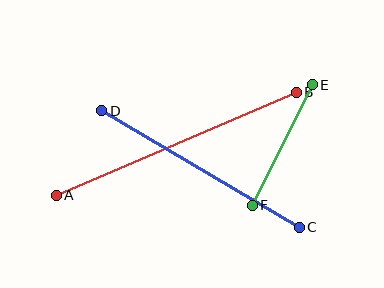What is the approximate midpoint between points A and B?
The midpoint is at approximately (176, 144) pixels.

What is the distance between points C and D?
The distance is approximately 230 pixels.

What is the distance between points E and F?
The distance is approximately 135 pixels.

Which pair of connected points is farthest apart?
Points A and B are farthest apart.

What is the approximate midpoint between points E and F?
The midpoint is at approximately (282, 145) pixels.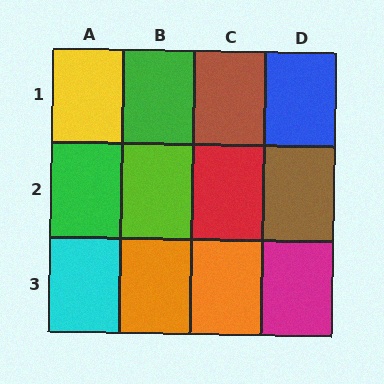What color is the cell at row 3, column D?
Magenta.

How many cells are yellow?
1 cell is yellow.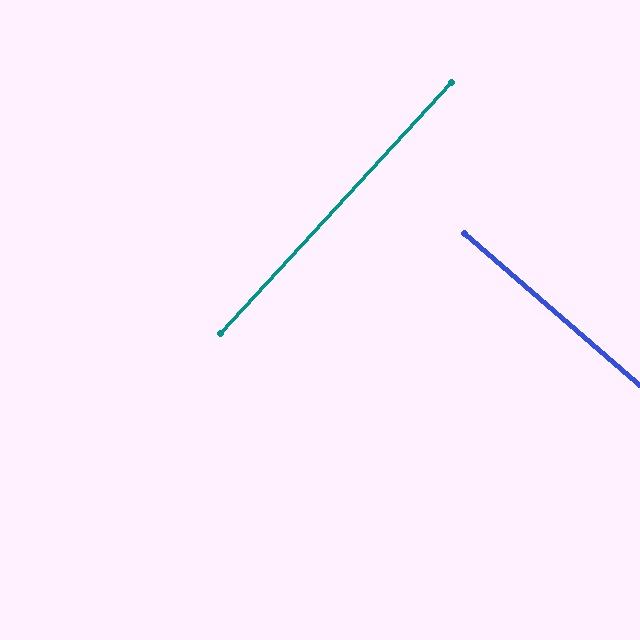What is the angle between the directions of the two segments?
Approximately 88 degrees.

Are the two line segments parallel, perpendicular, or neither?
Perpendicular — they meet at approximately 88°.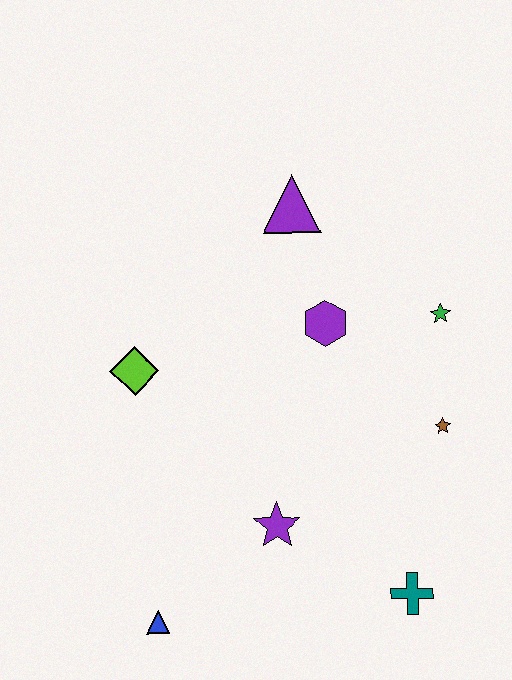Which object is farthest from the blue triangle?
The purple triangle is farthest from the blue triangle.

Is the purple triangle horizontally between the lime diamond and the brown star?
Yes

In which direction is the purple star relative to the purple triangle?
The purple star is below the purple triangle.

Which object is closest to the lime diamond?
The purple hexagon is closest to the lime diamond.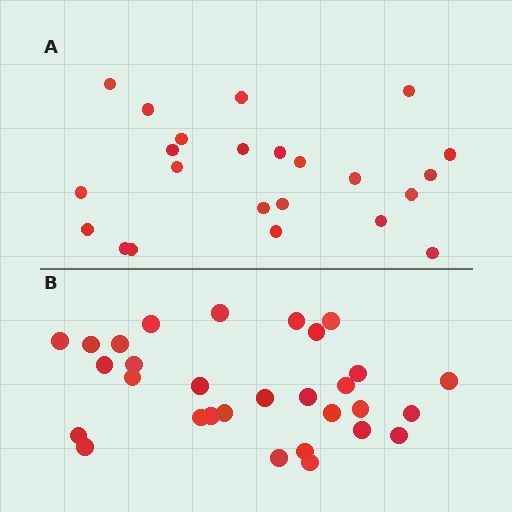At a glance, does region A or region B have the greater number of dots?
Region B (the bottom region) has more dots.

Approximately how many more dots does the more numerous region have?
Region B has roughly 8 or so more dots than region A.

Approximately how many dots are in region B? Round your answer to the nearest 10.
About 30 dots.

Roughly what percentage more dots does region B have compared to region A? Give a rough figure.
About 30% more.